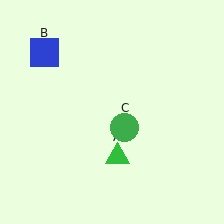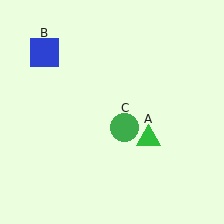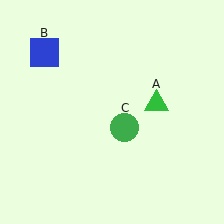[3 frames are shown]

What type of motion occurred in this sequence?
The green triangle (object A) rotated counterclockwise around the center of the scene.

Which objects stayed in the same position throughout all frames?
Blue square (object B) and green circle (object C) remained stationary.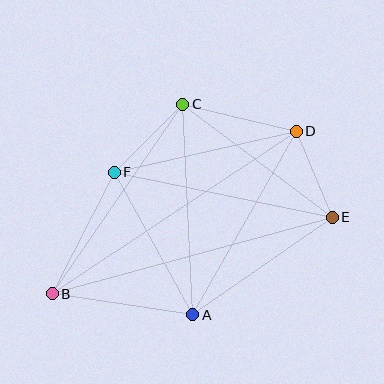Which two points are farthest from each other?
Points B and D are farthest from each other.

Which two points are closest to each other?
Points D and E are closest to each other.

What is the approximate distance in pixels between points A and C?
The distance between A and C is approximately 211 pixels.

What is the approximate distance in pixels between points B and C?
The distance between B and C is approximately 230 pixels.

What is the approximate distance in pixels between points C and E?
The distance between C and E is approximately 187 pixels.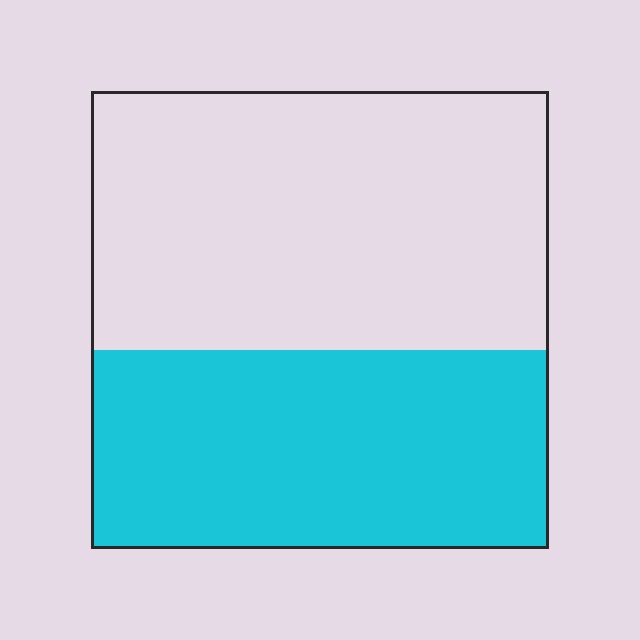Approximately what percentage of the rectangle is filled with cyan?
Approximately 45%.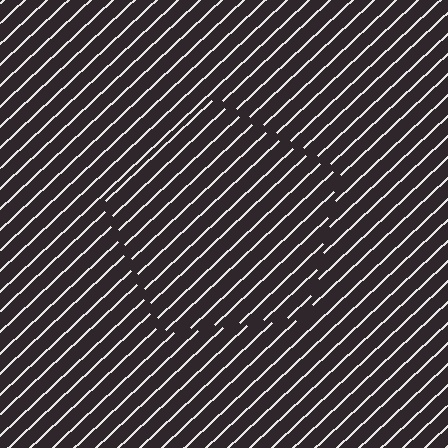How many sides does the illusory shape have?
5 sides — the line-ends trace a pentagon.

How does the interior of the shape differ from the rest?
The interior of the shape contains the same grating, shifted by half a period — the contour is defined by the phase discontinuity where line-ends from the inner and outer gratings abut.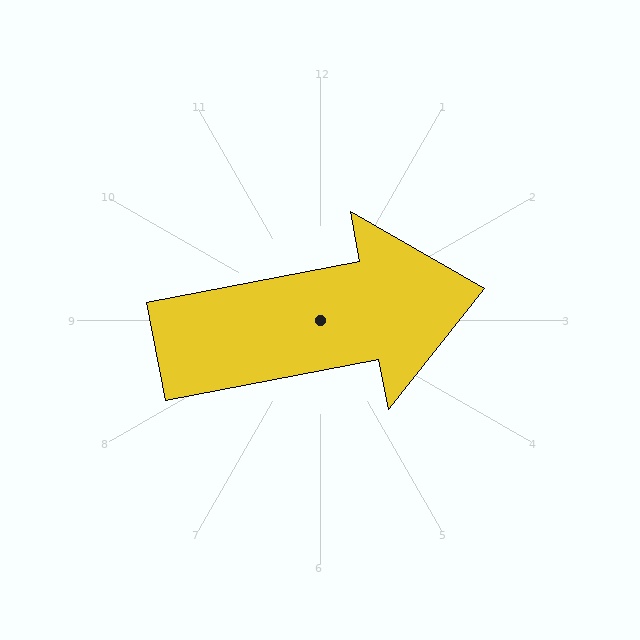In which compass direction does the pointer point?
East.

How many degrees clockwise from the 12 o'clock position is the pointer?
Approximately 79 degrees.